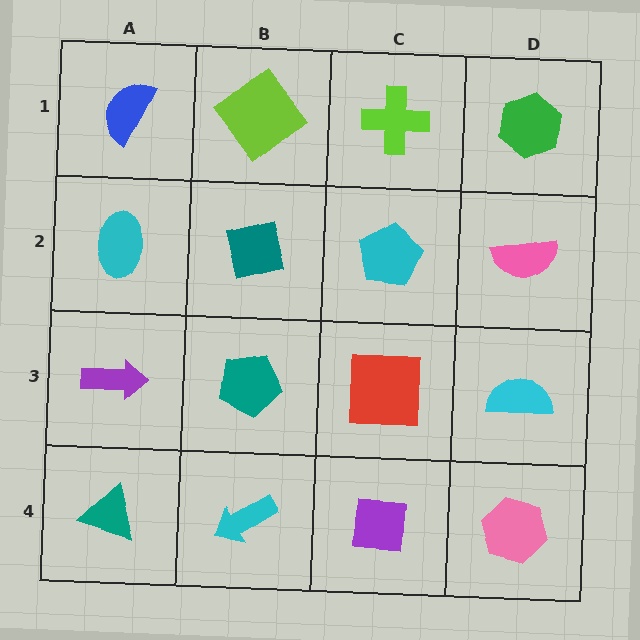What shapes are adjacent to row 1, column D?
A pink semicircle (row 2, column D), a lime cross (row 1, column C).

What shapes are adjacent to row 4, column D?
A cyan semicircle (row 3, column D), a purple square (row 4, column C).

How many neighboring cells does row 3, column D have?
3.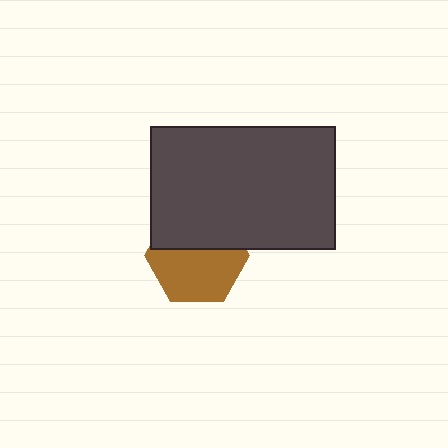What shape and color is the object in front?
The object in front is a dark gray rectangle.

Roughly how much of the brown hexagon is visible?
About half of it is visible (roughly 59%).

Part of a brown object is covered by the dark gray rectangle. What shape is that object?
It is a hexagon.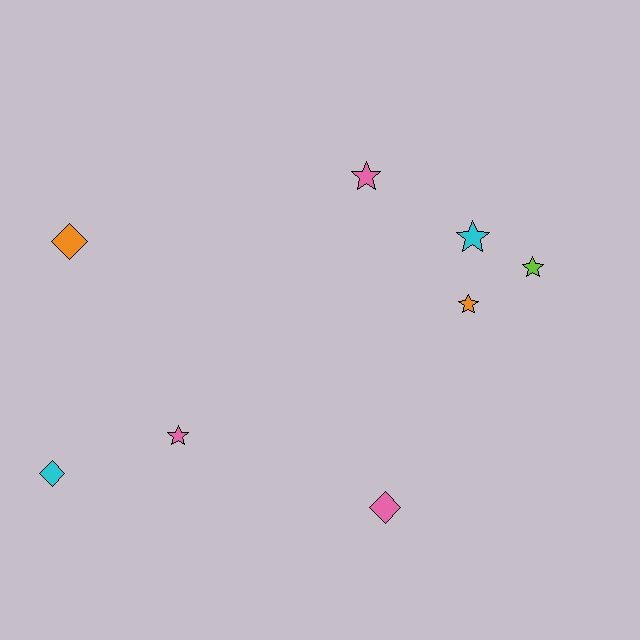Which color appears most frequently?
Pink, with 3 objects.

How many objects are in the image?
There are 8 objects.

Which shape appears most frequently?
Star, with 5 objects.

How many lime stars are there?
There is 1 lime star.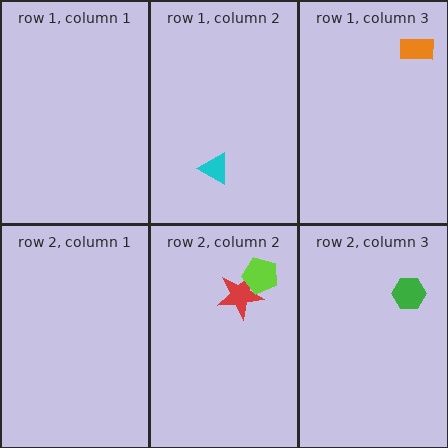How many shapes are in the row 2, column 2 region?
2.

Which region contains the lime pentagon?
The row 2, column 2 region.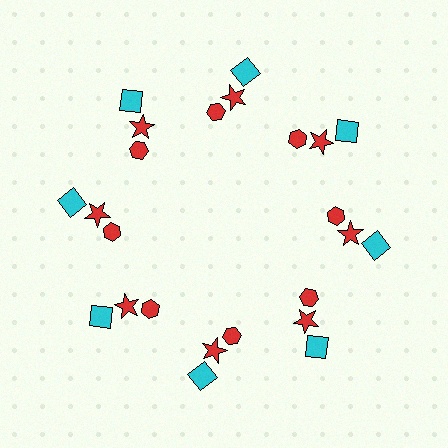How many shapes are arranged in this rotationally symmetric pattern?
There are 24 shapes, arranged in 8 groups of 3.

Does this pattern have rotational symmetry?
Yes, this pattern has 8-fold rotational symmetry. It looks the same after rotating 45 degrees around the center.